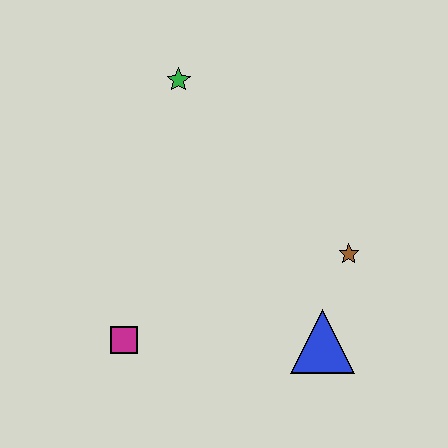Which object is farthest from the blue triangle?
The green star is farthest from the blue triangle.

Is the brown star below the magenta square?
No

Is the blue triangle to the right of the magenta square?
Yes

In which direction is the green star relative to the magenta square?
The green star is above the magenta square.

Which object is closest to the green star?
The brown star is closest to the green star.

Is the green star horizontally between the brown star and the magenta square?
Yes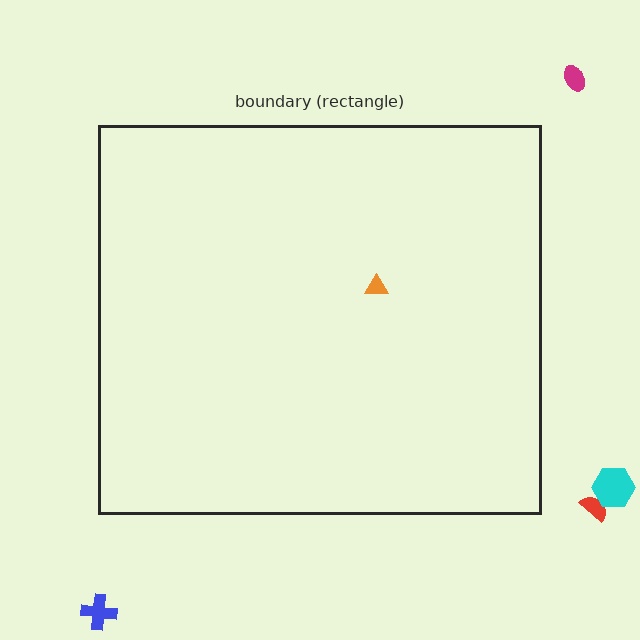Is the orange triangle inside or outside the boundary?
Inside.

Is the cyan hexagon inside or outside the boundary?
Outside.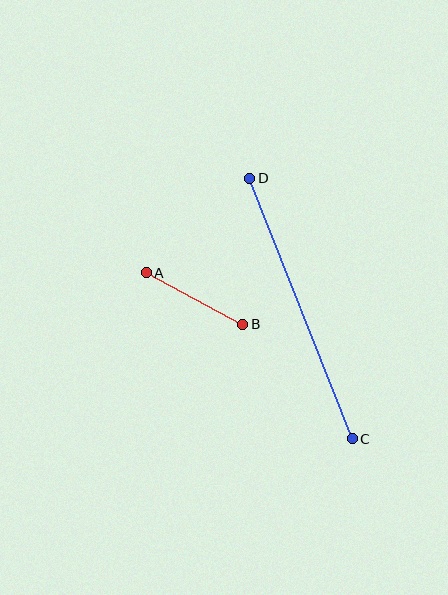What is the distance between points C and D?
The distance is approximately 280 pixels.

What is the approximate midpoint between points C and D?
The midpoint is at approximately (301, 308) pixels.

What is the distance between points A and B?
The distance is approximately 109 pixels.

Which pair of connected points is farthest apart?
Points C and D are farthest apart.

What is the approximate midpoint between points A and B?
The midpoint is at approximately (195, 298) pixels.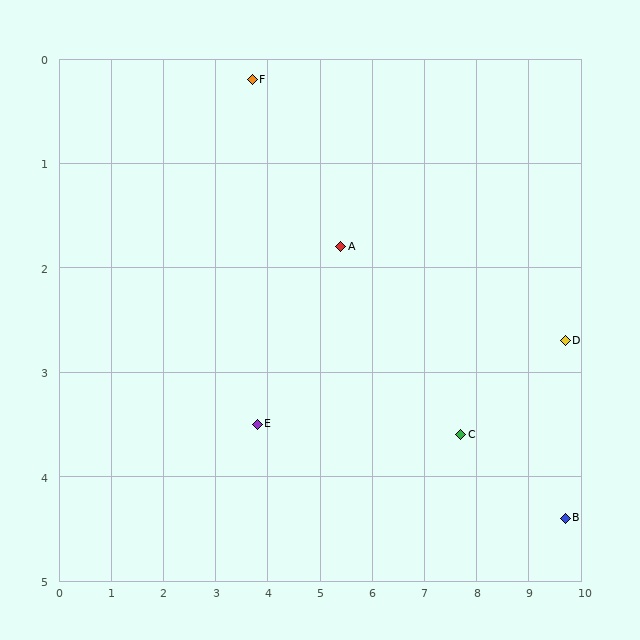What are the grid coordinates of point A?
Point A is at approximately (5.4, 1.8).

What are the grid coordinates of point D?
Point D is at approximately (9.7, 2.7).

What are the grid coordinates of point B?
Point B is at approximately (9.7, 4.4).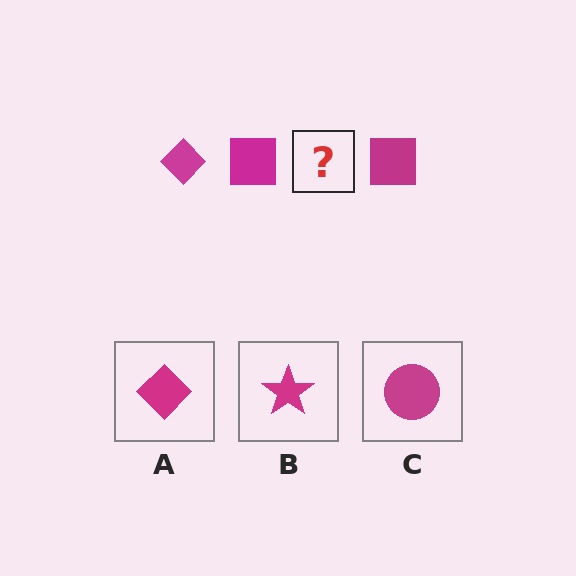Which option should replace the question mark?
Option A.